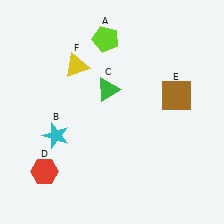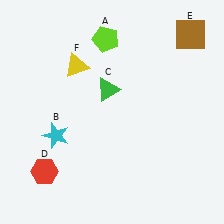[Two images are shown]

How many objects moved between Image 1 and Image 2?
1 object moved between the two images.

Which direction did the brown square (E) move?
The brown square (E) moved up.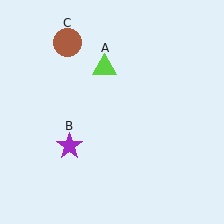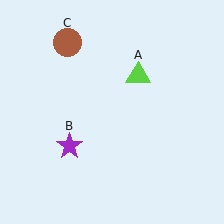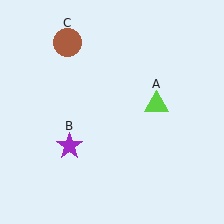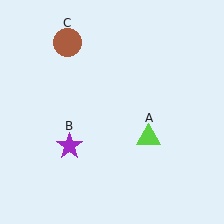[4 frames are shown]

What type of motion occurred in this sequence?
The lime triangle (object A) rotated clockwise around the center of the scene.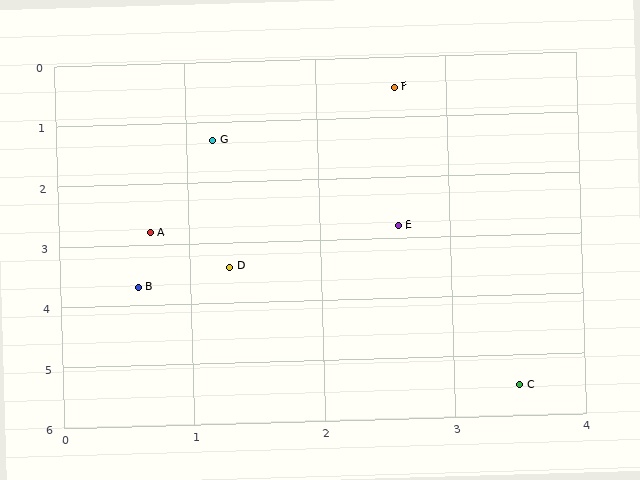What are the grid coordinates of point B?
Point B is at approximately (0.6, 3.7).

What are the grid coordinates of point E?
Point E is at approximately (2.6, 2.8).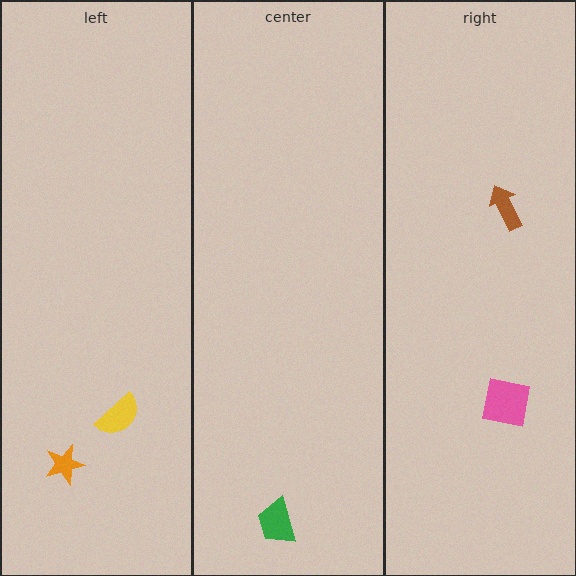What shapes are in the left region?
The yellow semicircle, the orange star.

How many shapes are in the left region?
2.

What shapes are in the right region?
The brown arrow, the pink square.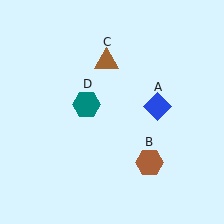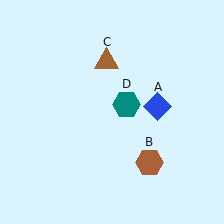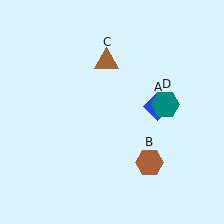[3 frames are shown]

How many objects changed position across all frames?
1 object changed position: teal hexagon (object D).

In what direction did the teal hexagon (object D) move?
The teal hexagon (object D) moved right.